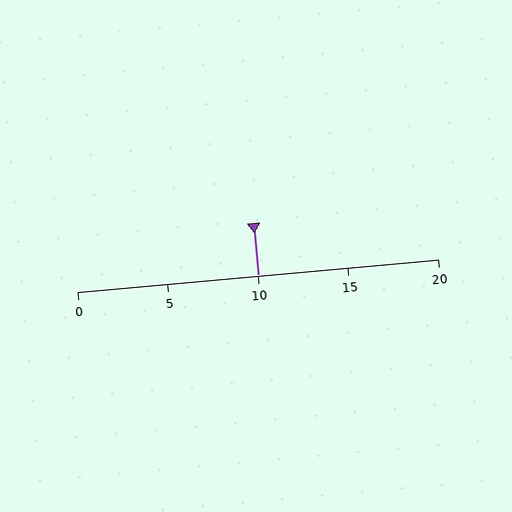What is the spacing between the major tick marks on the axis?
The major ticks are spaced 5 apart.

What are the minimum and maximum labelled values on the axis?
The axis runs from 0 to 20.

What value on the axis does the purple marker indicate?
The marker indicates approximately 10.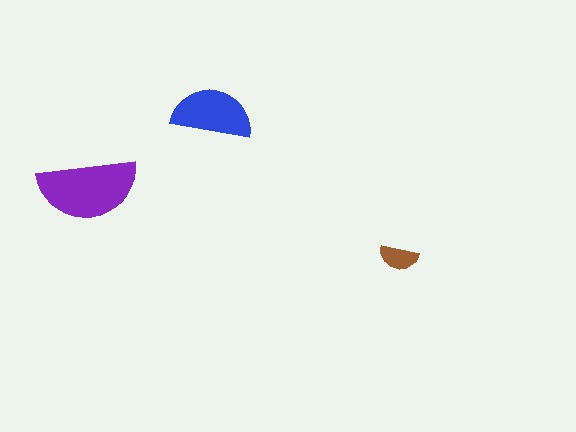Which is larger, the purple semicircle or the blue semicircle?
The purple one.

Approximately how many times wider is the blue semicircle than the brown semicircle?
About 2 times wider.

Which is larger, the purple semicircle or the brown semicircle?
The purple one.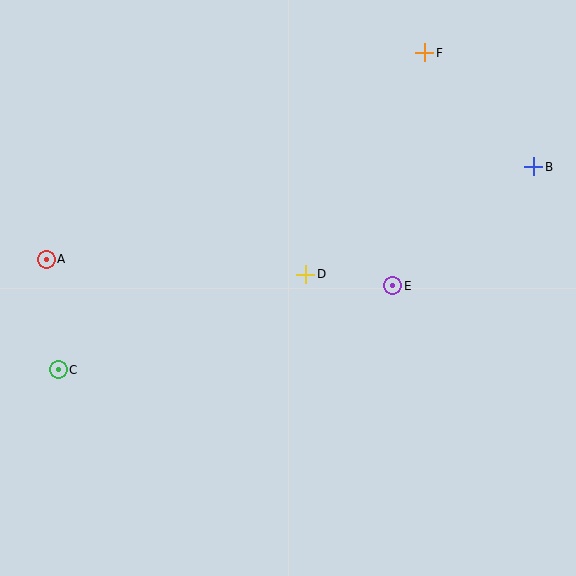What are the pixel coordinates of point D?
Point D is at (306, 274).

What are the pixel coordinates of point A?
Point A is at (46, 259).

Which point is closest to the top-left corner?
Point A is closest to the top-left corner.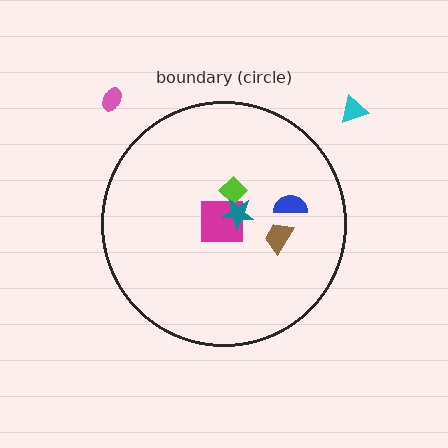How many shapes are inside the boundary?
5 inside, 2 outside.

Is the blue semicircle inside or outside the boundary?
Inside.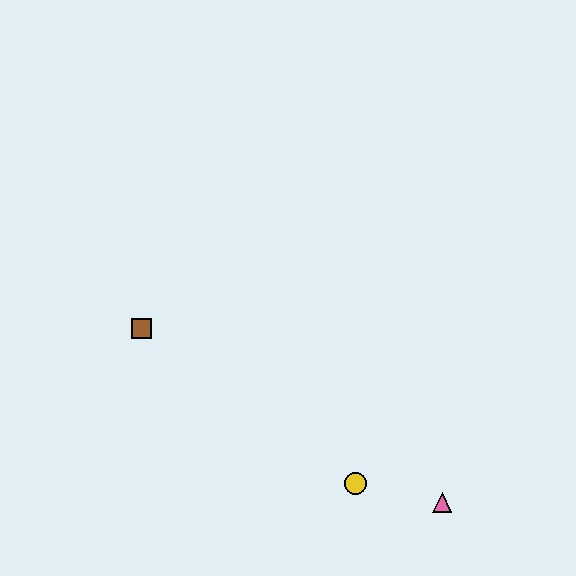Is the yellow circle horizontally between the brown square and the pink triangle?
Yes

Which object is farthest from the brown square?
The pink triangle is farthest from the brown square.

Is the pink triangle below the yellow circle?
Yes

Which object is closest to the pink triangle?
The yellow circle is closest to the pink triangle.